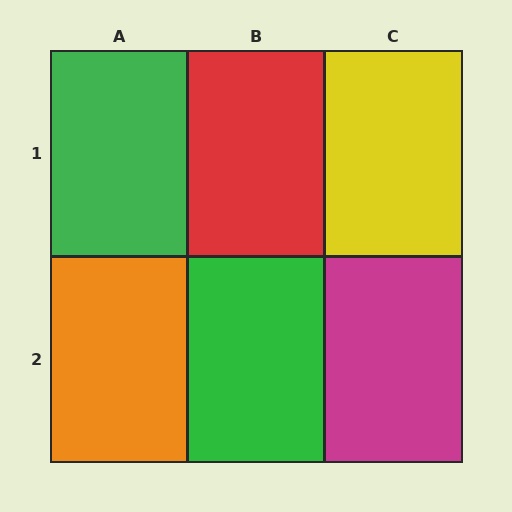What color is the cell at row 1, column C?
Yellow.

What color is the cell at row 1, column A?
Green.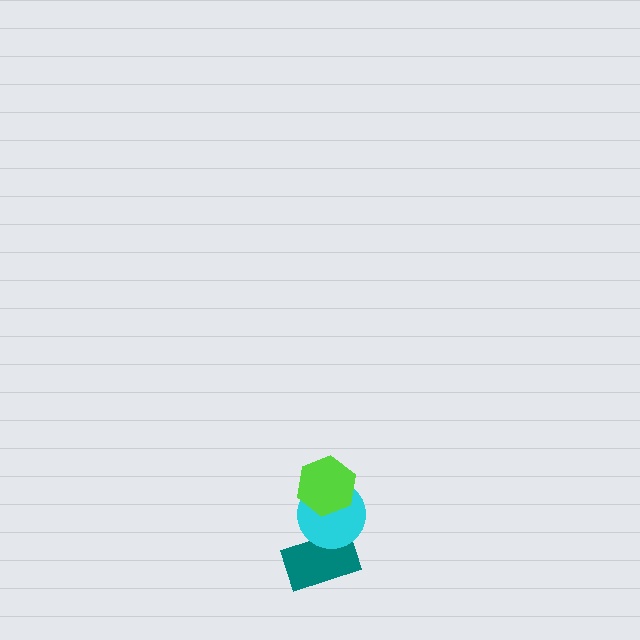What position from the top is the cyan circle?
The cyan circle is 2nd from the top.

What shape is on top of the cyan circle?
The lime hexagon is on top of the cyan circle.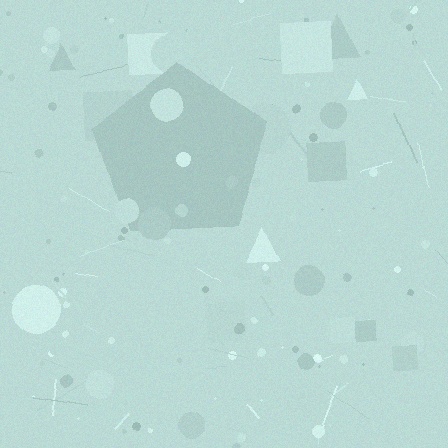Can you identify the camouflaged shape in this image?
The camouflaged shape is a pentagon.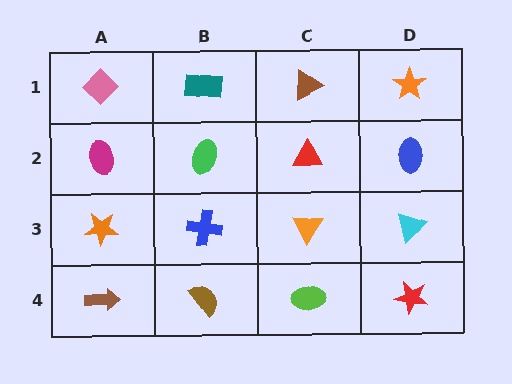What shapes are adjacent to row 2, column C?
A brown triangle (row 1, column C), an orange triangle (row 3, column C), a green ellipse (row 2, column B), a blue ellipse (row 2, column D).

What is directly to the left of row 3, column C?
A blue cross.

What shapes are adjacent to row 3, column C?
A red triangle (row 2, column C), a lime ellipse (row 4, column C), a blue cross (row 3, column B), a cyan triangle (row 3, column D).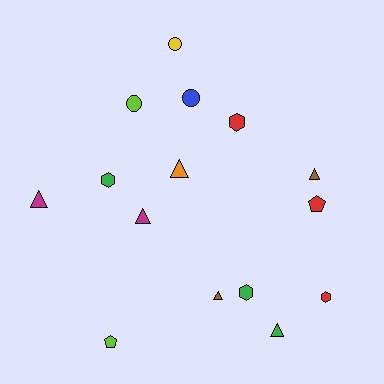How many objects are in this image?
There are 15 objects.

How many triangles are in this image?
There are 6 triangles.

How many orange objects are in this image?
There is 1 orange object.